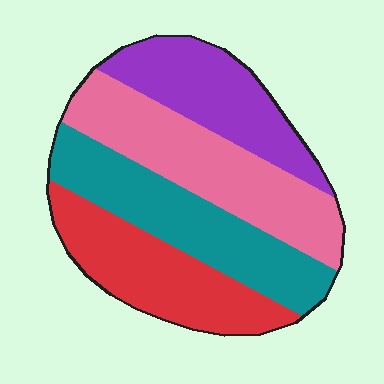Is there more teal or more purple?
Teal.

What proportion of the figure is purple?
Purple takes up between a sixth and a third of the figure.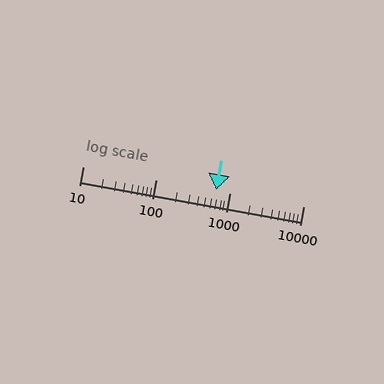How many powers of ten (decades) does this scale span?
The scale spans 3 decades, from 10 to 10000.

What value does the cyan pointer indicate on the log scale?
The pointer indicates approximately 650.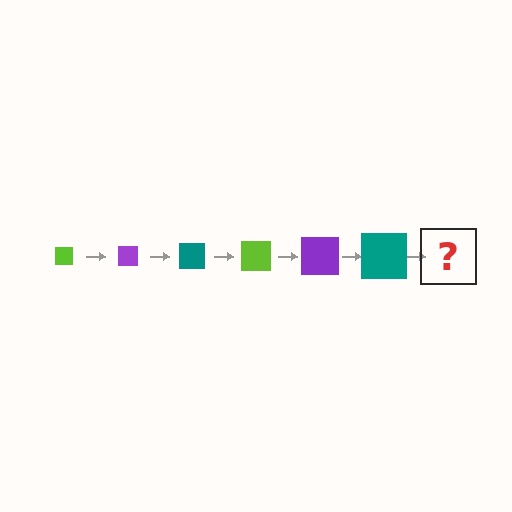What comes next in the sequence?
The next element should be a lime square, larger than the previous one.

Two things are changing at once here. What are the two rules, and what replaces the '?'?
The two rules are that the square grows larger each step and the color cycles through lime, purple, and teal. The '?' should be a lime square, larger than the previous one.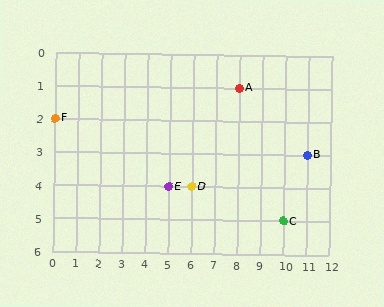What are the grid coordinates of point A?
Point A is at grid coordinates (8, 1).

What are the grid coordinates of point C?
Point C is at grid coordinates (10, 5).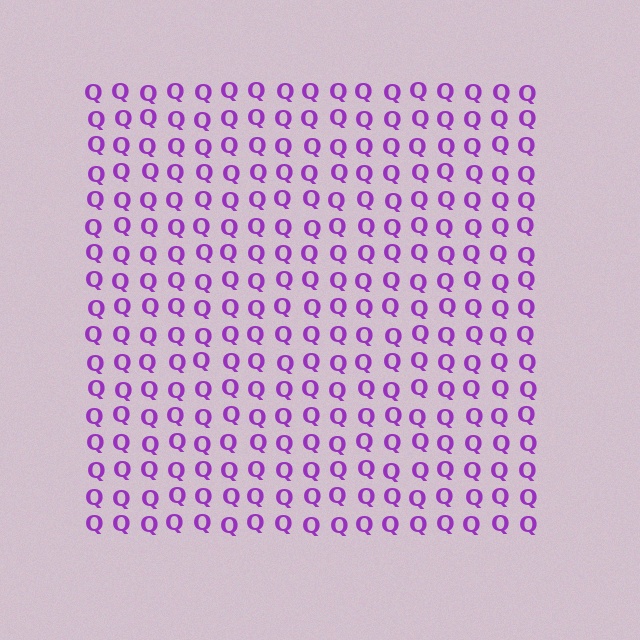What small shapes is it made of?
It is made of small letter Q's.